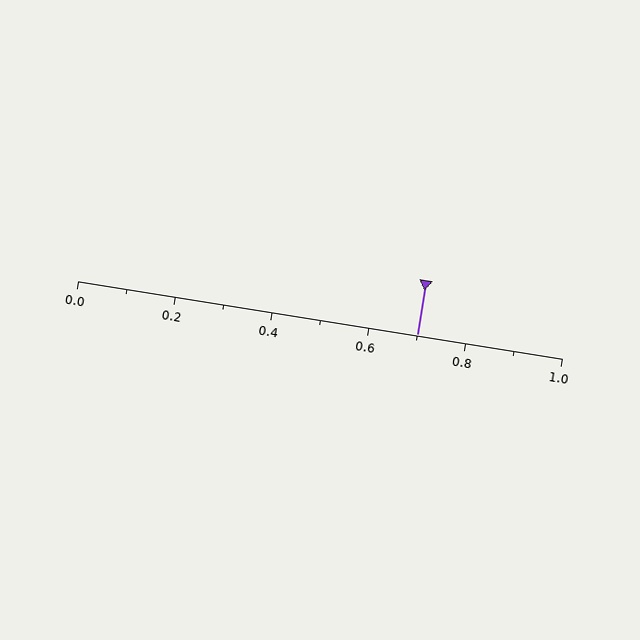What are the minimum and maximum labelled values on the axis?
The axis runs from 0.0 to 1.0.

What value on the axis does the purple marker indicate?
The marker indicates approximately 0.7.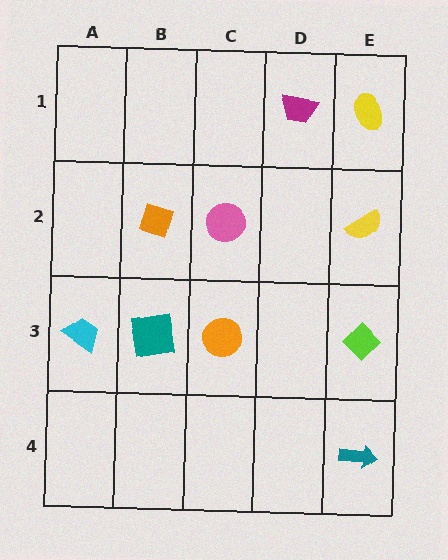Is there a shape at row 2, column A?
No, that cell is empty.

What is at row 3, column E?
A lime diamond.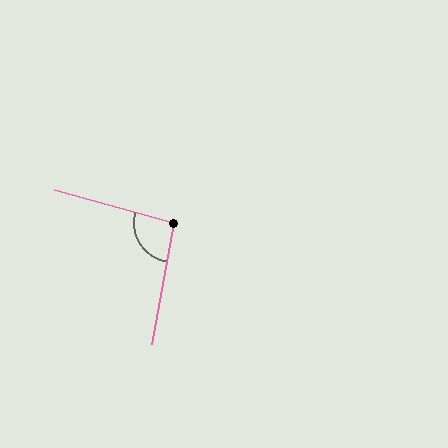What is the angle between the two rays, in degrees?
Approximately 95 degrees.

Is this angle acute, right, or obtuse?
It is obtuse.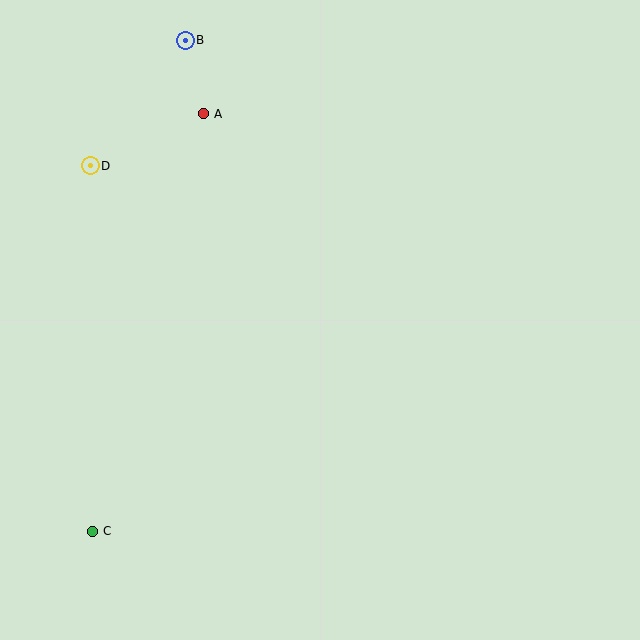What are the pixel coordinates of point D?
Point D is at (90, 166).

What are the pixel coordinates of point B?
Point B is at (185, 40).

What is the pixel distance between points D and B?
The distance between D and B is 158 pixels.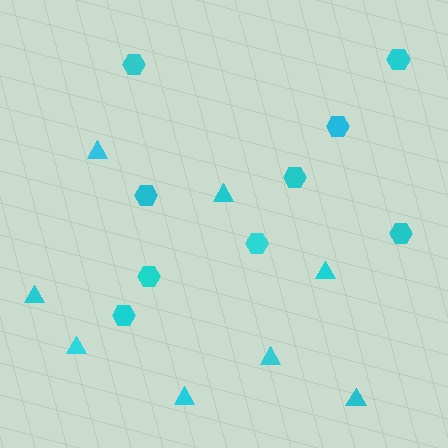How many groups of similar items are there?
There are 2 groups: one group of triangles (8) and one group of hexagons (9).